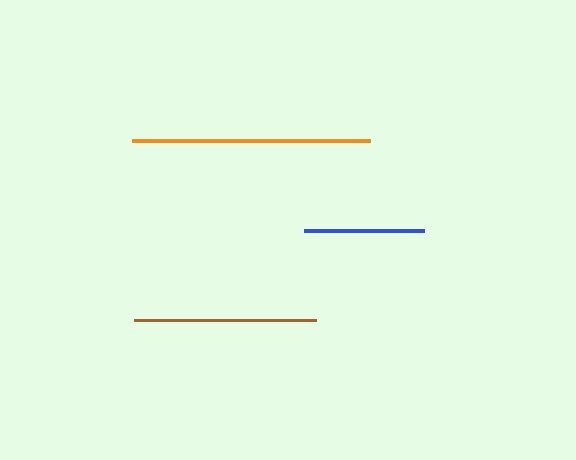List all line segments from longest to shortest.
From longest to shortest: orange, brown, blue.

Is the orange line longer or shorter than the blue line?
The orange line is longer than the blue line.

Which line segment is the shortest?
The blue line is the shortest at approximately 120 pixels.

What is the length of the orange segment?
The orange segment is approximately 239 pixels long.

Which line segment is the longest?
The orange line is the longest at approximately 239 pixels.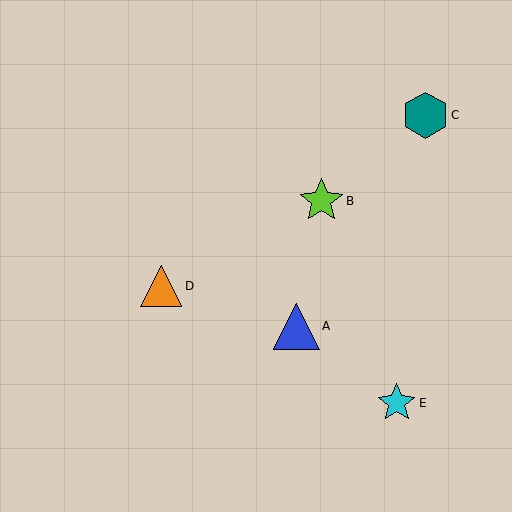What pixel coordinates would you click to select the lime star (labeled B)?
Click at (321, 201) to select the lime star B.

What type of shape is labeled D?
Shape D is an orange triangle.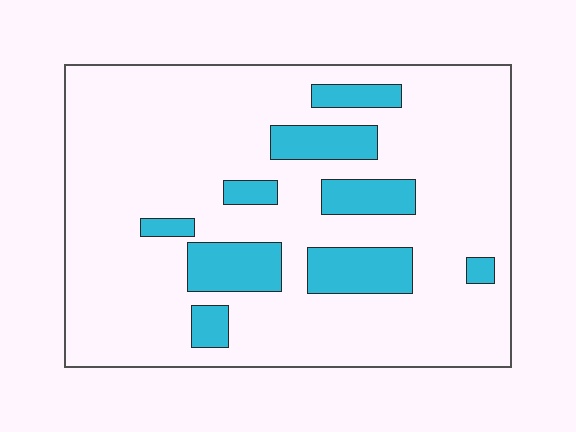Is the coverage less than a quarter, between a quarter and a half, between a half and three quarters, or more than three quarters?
Less than a quarter.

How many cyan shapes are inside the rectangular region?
9.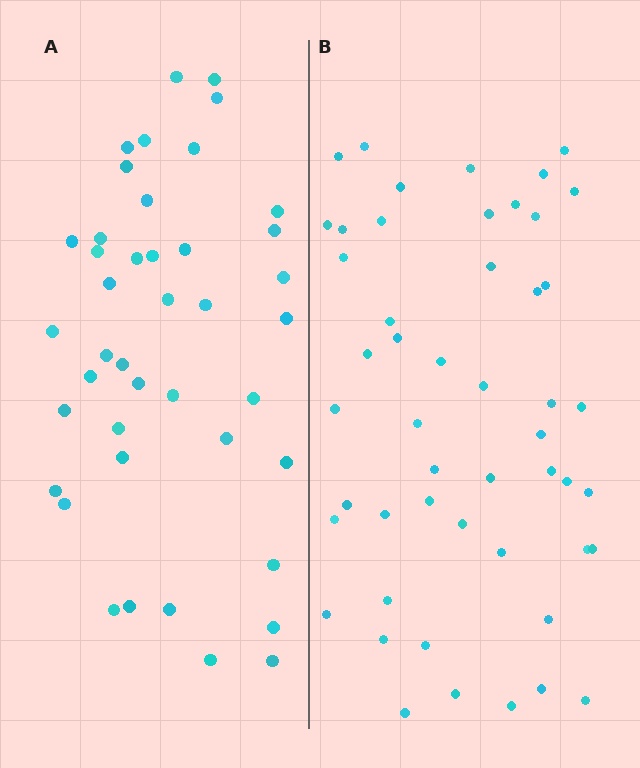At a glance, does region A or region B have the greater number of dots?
Region B (the right region) has more dots.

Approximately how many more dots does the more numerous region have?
Region B has roughly 8 or so more dots than region A.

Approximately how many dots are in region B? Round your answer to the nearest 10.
About 50 dots.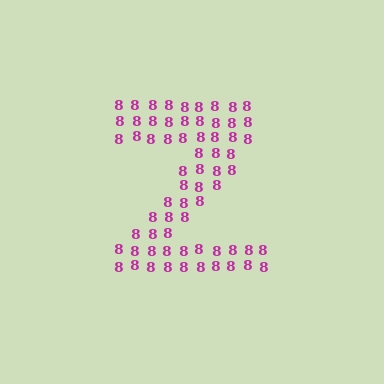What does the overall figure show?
The overall figure shows the letter Z.